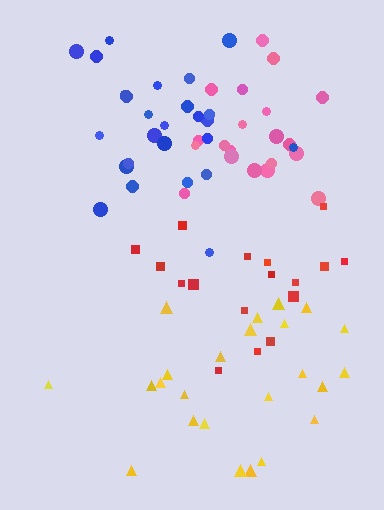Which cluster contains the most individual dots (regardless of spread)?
Blue (27).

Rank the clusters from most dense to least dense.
pink, blue, red, yellow.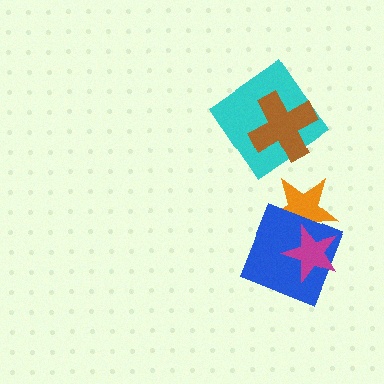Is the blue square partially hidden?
Yes, it is partially covered by another shape.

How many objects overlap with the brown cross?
1 object overlaps with the brown cross.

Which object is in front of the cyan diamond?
The brown cross is in front of the cyan diamond.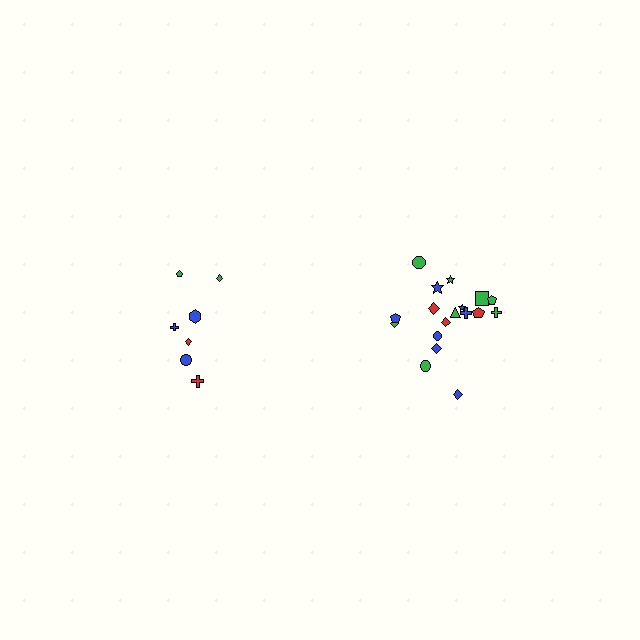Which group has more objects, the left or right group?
The right group.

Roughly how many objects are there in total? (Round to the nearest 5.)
Roughly 25 objects in total.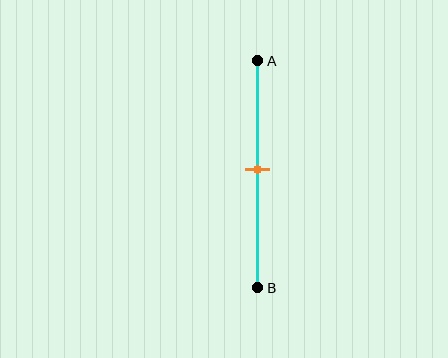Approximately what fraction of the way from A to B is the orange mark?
The orange mark is approximately 50% of the way from A to B.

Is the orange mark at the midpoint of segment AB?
Yes, the mark is approximately at the midpoint.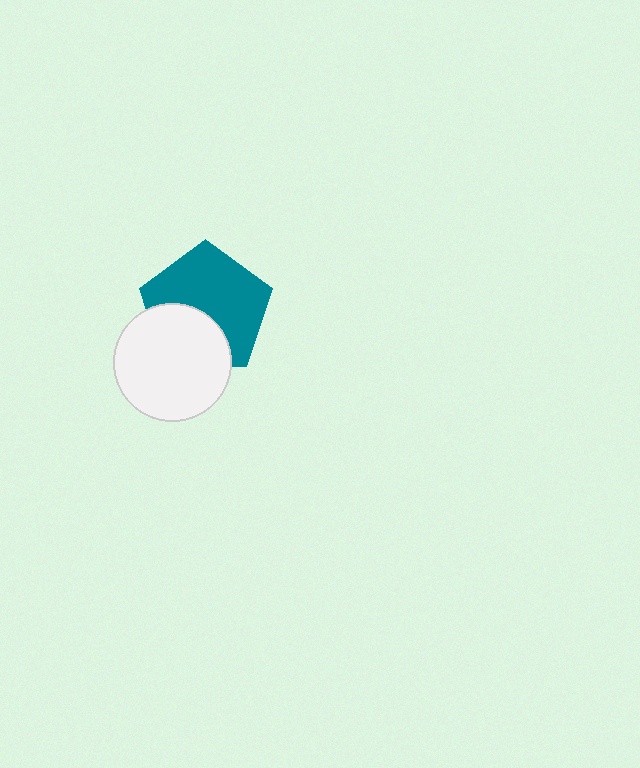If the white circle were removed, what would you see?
You would see the complete teal pentagon.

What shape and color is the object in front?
The object in front is a white circle.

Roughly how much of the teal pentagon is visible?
About half of it is visible (roughly 65%).